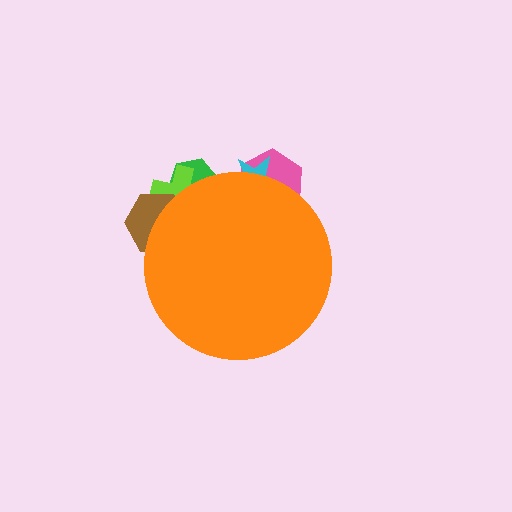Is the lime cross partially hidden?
Yes, the lime cross is partially hidden behind the orange circle.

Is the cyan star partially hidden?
Yes, the cyan star is partially hidden behind the orange circle.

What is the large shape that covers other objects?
An orange circle.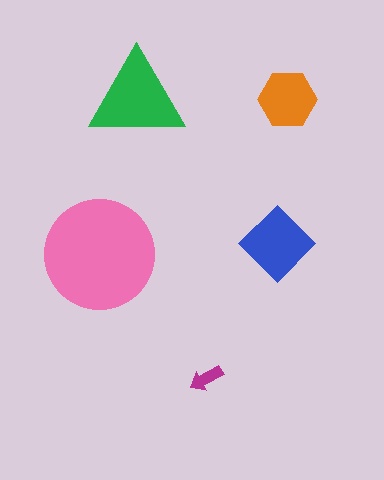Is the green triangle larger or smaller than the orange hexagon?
Larger.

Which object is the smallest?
The magenta arrow.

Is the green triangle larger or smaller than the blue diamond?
Larger.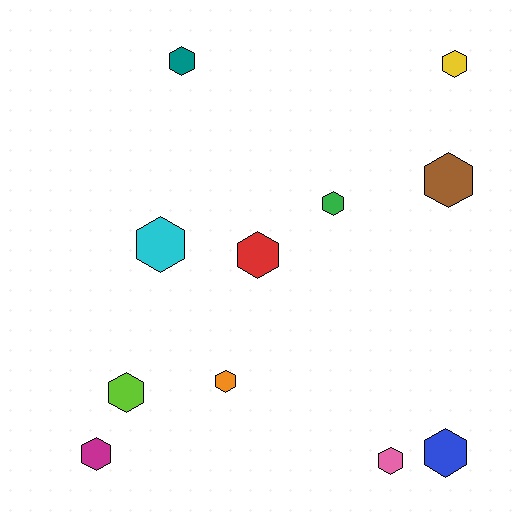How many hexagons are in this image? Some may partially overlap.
There are 11 hexagons.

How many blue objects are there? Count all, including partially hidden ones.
There is 1 blue object.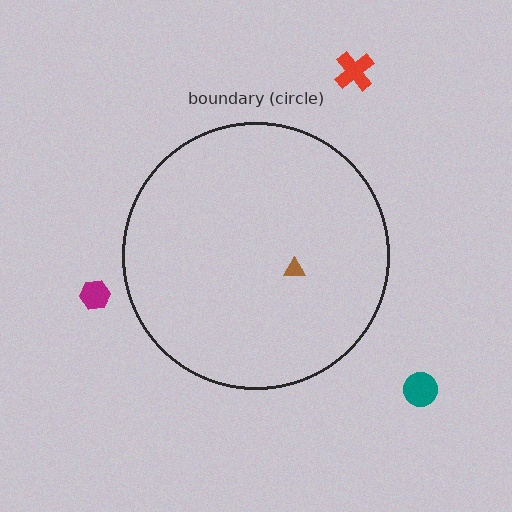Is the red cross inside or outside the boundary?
Outside.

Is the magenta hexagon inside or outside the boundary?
Outside.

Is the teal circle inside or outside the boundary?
Outside.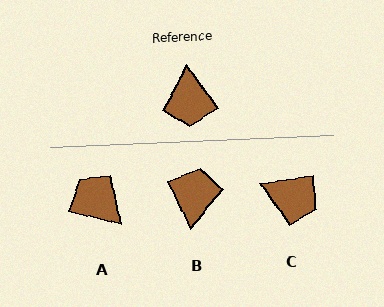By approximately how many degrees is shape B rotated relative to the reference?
Approximately 169 degrees counter-clockwise.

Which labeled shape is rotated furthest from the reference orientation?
B, about 169 degrees away.